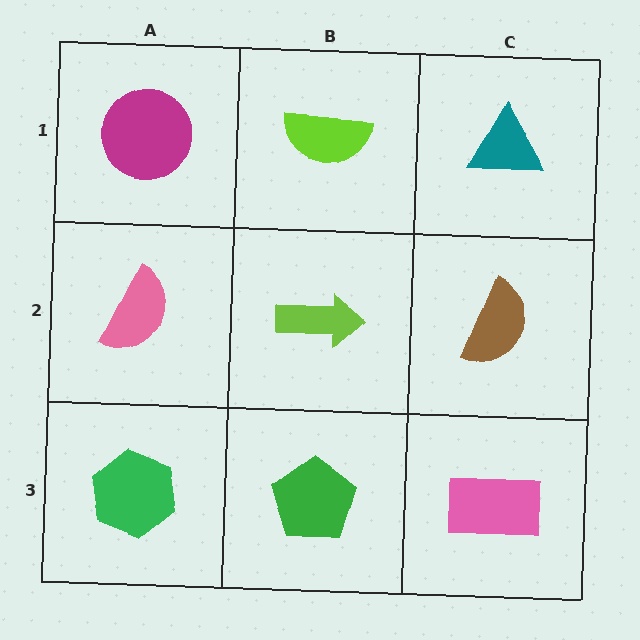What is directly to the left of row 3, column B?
A green hexagon.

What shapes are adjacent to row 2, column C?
A teal triangle (row 1, column C), a pink rectangle (row 3, column C), a lime arrow (row 2, column B).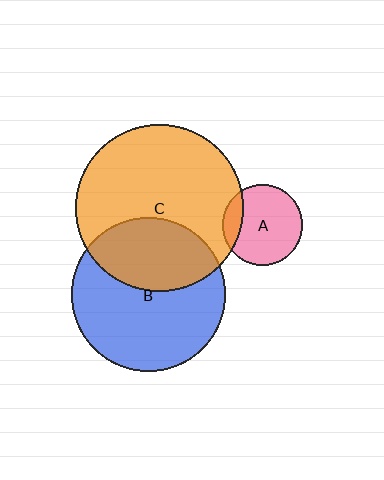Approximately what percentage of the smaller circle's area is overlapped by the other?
Approximately 15%.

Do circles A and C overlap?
Yes.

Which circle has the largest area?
Circle C (orange).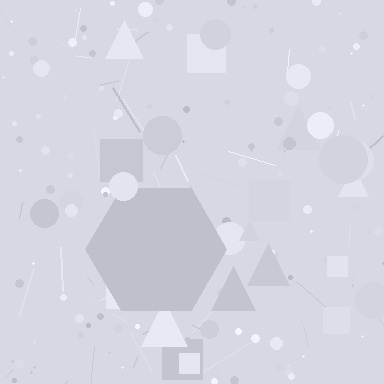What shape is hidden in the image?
A hexagon is hidden in the image.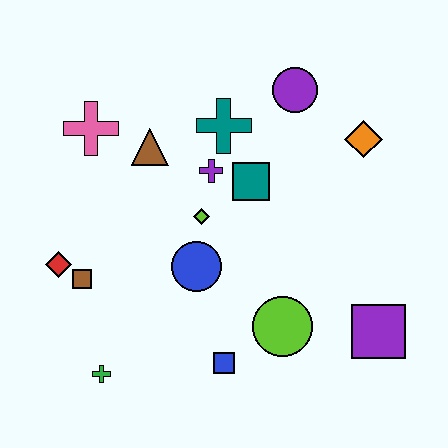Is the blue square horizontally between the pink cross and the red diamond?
No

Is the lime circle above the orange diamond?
No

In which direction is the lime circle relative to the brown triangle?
The lime circle is below the brown triangle.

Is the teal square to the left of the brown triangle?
No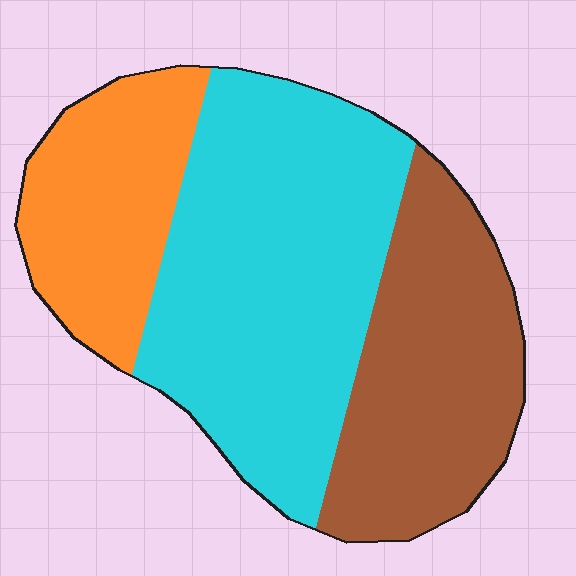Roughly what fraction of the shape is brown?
Brown takes up about one third (1/3) of the shape.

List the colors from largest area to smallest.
From largest to smallest: cyan, brown, orange.